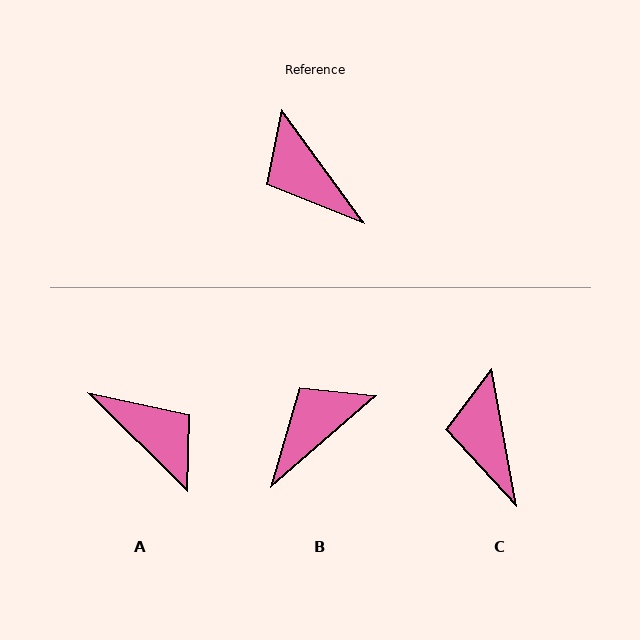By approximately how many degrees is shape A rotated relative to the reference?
Approximately 170 degrees clockwise.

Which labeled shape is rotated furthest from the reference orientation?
A, about 170 degrees away.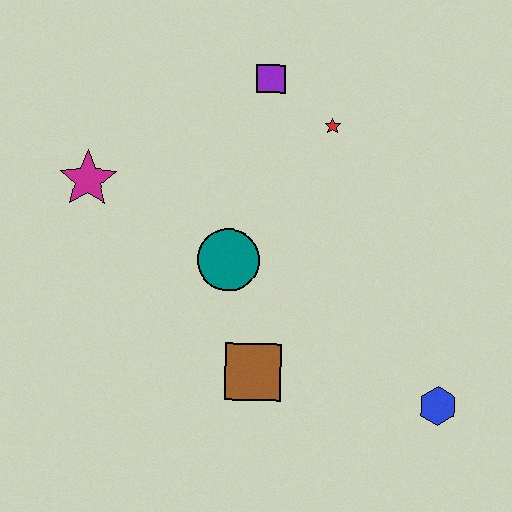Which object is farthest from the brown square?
The purple square is farthest from the brown square.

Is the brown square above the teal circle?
No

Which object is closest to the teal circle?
The brown square is closest to the teal circle.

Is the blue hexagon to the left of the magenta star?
No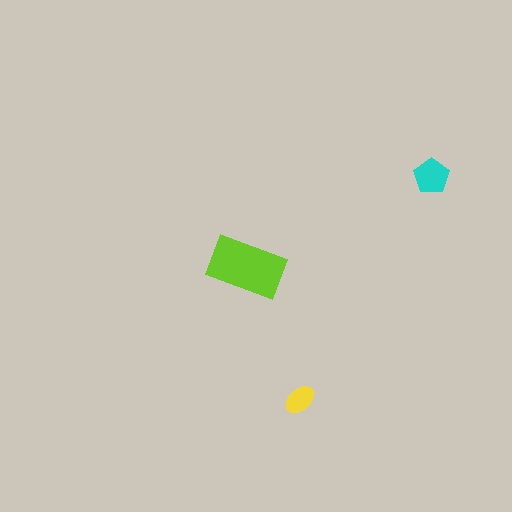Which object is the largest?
The lime rectangle.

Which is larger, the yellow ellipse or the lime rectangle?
The lime rectangle.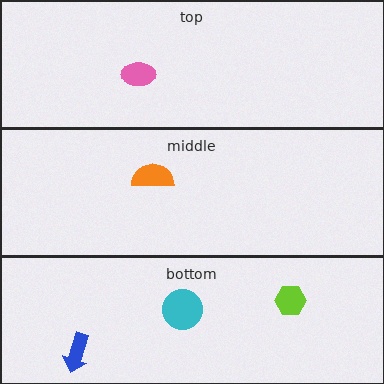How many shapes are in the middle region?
1.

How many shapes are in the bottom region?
3.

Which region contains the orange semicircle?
The middle region.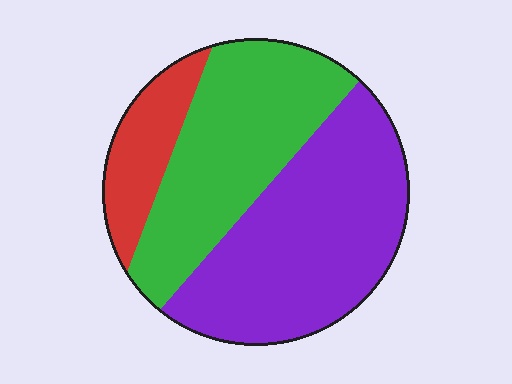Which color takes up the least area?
Red, at roughly 15%.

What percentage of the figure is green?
Green covers roughly 40% of the figure.